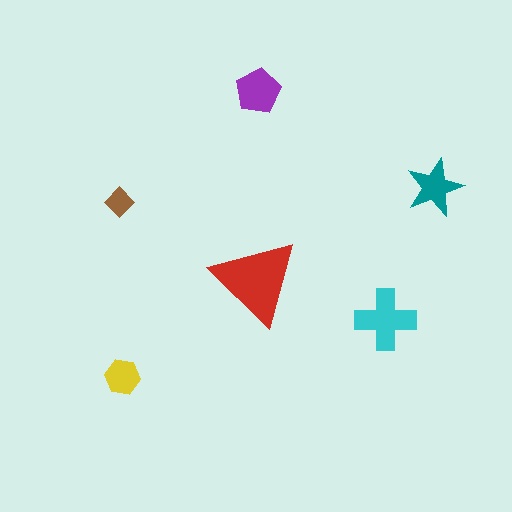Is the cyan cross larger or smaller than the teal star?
Larger.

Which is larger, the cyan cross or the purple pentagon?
The cyan cross.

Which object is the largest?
The red triangle.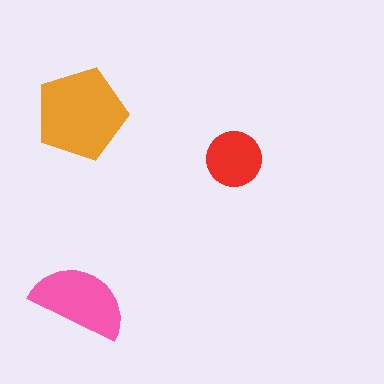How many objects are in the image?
There are 3 objects in the image.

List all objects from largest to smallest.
The orange pentagon, the pink semicircle, the red circle.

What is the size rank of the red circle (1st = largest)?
3rd.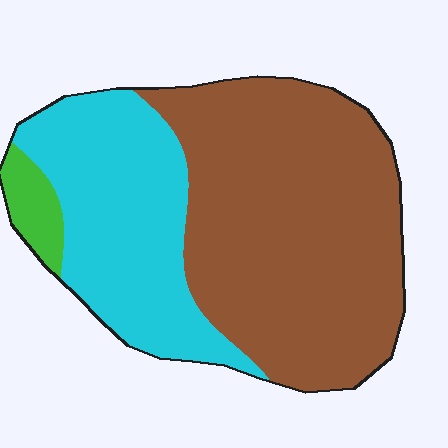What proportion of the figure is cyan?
Cyan takes up about one third (1/3) of the figure.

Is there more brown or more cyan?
Brown.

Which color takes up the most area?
Brown, at roughly 60%.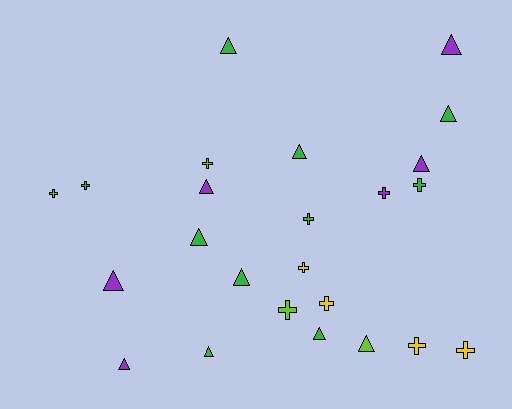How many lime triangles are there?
There is 1 lime triangle.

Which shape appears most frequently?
Triangle, with 13 objects.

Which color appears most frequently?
Green, with 10 objects.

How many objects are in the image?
There are 24 objects.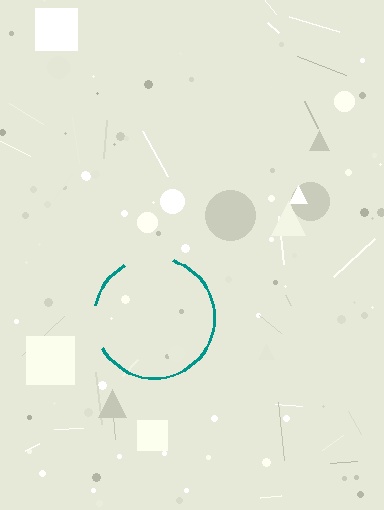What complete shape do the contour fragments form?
The contour fragments form a circle.